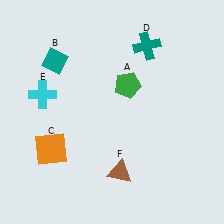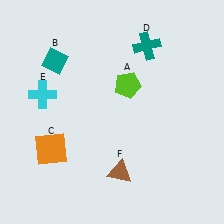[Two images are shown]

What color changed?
The pentagon (A) changed from green in Image 1 to lime in Image 2.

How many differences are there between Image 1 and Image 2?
There is 1 difference between the two images.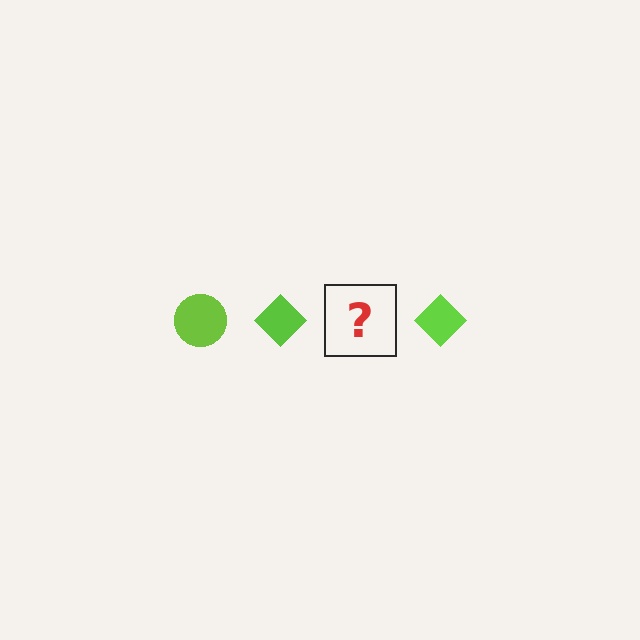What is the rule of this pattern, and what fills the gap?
The rule is that the pattern cycles through circle, diamond shapes in lime. The gap should be filled with a lime circle.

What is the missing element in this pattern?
The missing element is a lime circle.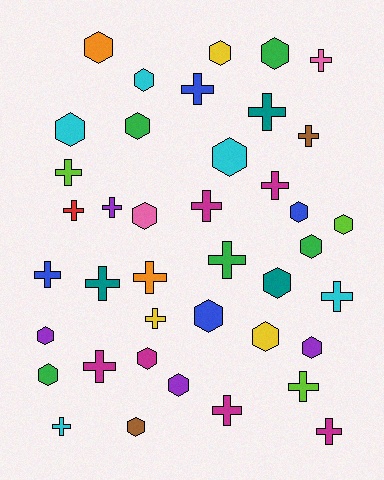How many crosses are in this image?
There are 20 crosses.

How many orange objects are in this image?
There are 2 orange objects.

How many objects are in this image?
There are 40 objects.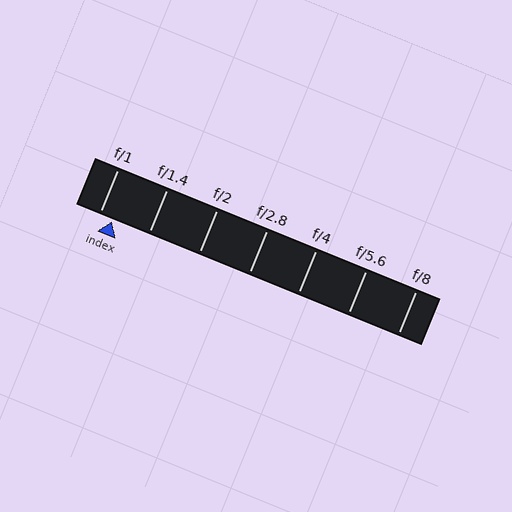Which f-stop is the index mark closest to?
The index mark is closest to f/1.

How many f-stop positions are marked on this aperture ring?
There are 7 f-stop positions marked.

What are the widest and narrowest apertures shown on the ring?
The widest aperture shown is f/1 and the narrowest is f/8.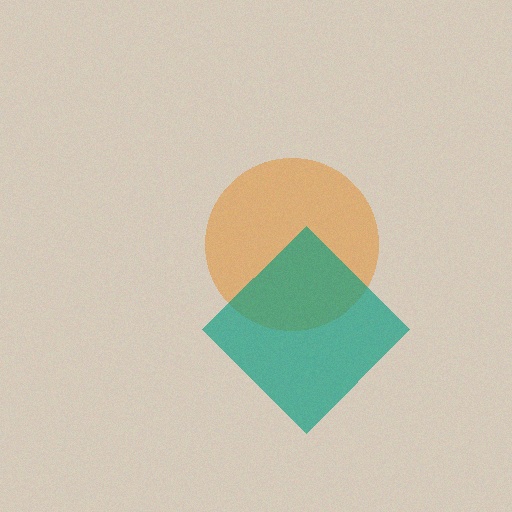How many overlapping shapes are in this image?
There are 2 overlapping shapes in the image.